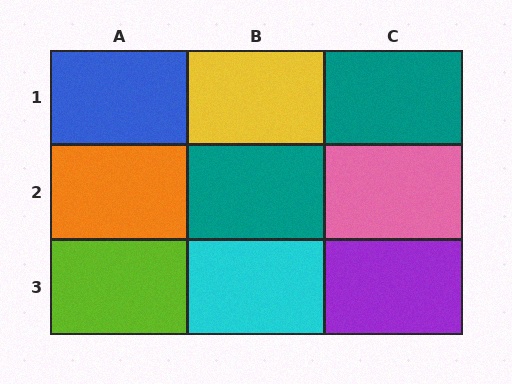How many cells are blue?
1 cell is blue.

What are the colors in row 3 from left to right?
Lime, cyan, purple.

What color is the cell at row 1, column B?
Yellow.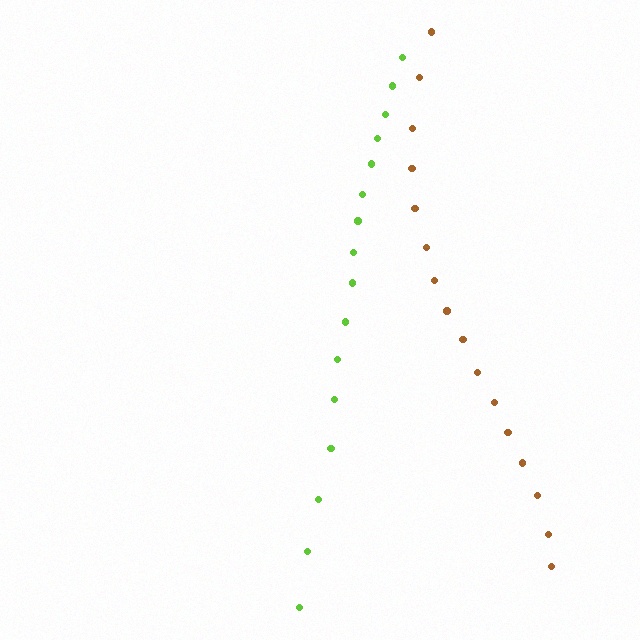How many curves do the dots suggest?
There are 2 distinct paths.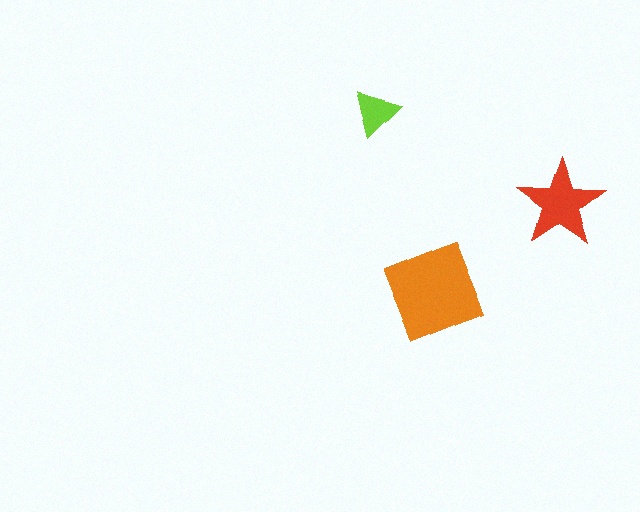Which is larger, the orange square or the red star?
The orange square.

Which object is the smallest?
The lime triangle.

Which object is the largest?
The orange square.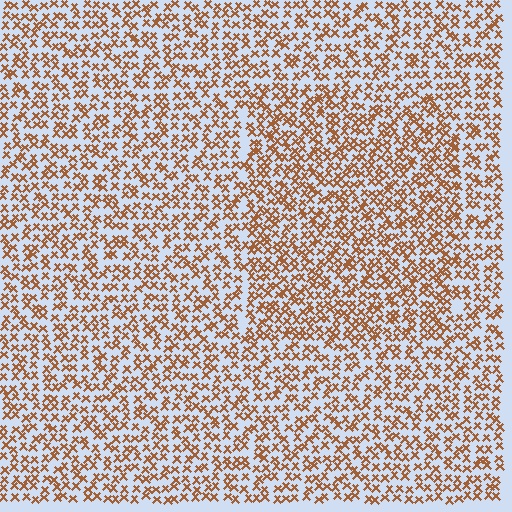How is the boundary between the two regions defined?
The boundary is defined by a change in element density (approximately 1.4x ratio). All elements are the same color, size, and shape.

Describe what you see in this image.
The image contains small brown elements arranged at two different densities. A rectangle-shaped region is visible where the elements are more densely packed than the surrounding area.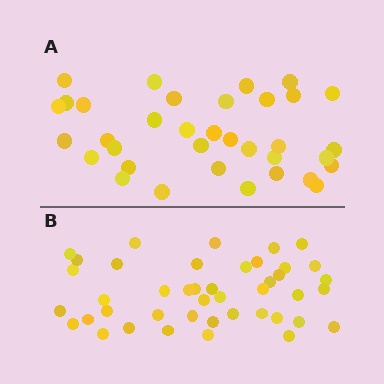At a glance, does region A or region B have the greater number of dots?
Region B (the bottom region) has more dots.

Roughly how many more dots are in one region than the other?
Region B has roughly 8 or so more dots than region A.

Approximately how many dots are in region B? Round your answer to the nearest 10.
About 40 dots. (The exact count is 43, which rounds to 40.)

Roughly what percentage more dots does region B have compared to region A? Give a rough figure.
About 25% more.